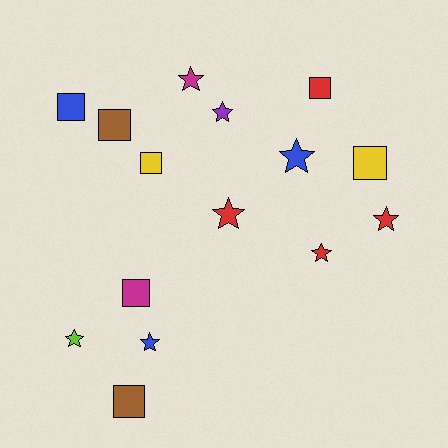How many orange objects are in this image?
There are no orange objects.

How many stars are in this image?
There are 8 stars.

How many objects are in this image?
There are 15 objects.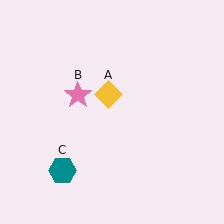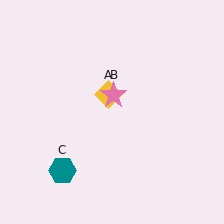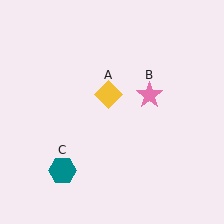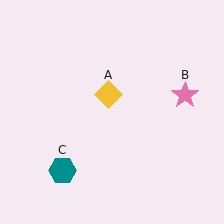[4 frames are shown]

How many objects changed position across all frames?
1 object changed position: pink star (object B).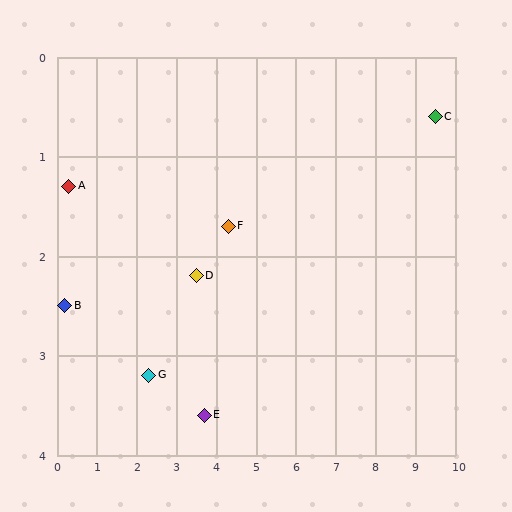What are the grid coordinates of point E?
Point E is at approximately (3.7, 3.6).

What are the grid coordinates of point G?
Point G is at approximately (2.3, 3.2).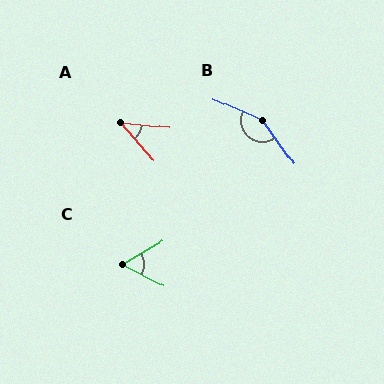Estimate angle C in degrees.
Approximately 58 degrees.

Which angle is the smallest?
A, at approximately 43 degrees.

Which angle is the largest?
B, at approximately 148 degrees.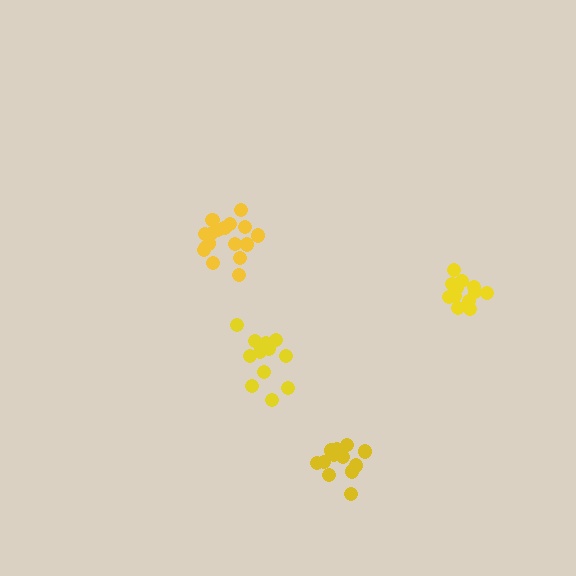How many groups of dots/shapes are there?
There are 4 groups.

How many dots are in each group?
Group 1: 17 dots, Group 2: 12 dots, Group 3: 12 dots, Group 4: 12 dots (53 total).